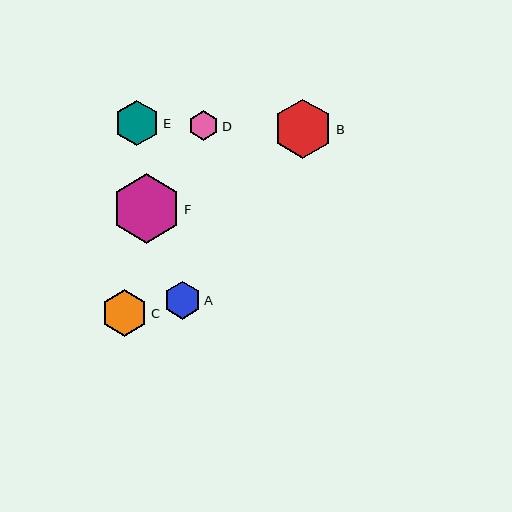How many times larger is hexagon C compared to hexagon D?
Hexagon C is approximately 1.6 times the size of hexagon D.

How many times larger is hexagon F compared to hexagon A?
Hexagon F is approximately 1.8 times the size of hexagon A.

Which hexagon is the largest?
Hexagon F is the largest with a size of approximately 69 pixels.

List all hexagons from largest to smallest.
From largest to smallest: F, B, C, E, A, D.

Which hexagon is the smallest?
Hexagon D is the smallest with a size of approximately 30 pixels.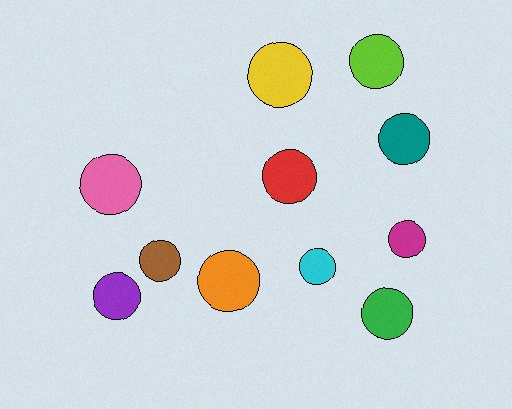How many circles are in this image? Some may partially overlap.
There are 11 circles.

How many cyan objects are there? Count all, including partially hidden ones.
There is 1 cyan object.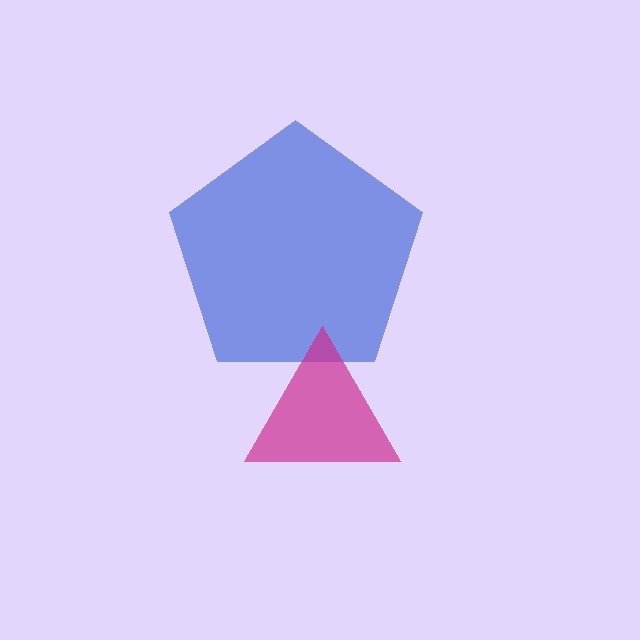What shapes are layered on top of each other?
The layered shapes are: a blue pentagon, a magenta triangle.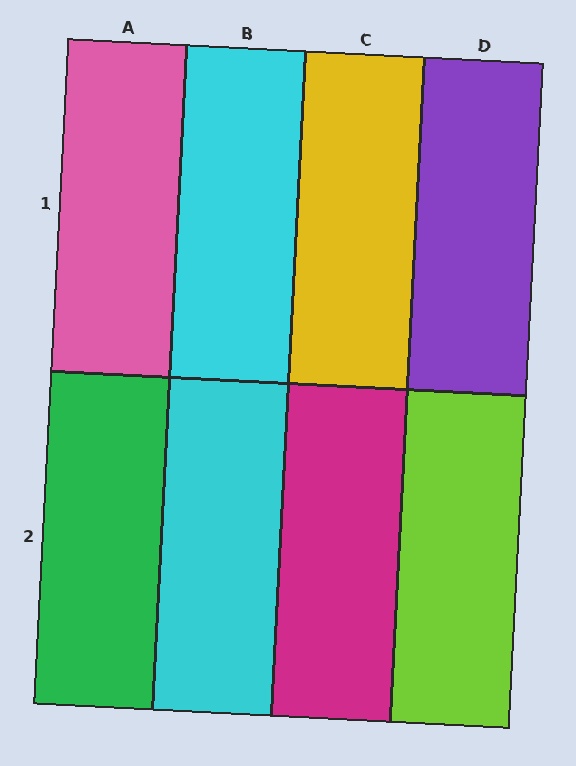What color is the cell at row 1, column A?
Pink.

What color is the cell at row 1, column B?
Cyan.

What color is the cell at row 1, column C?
Yellow.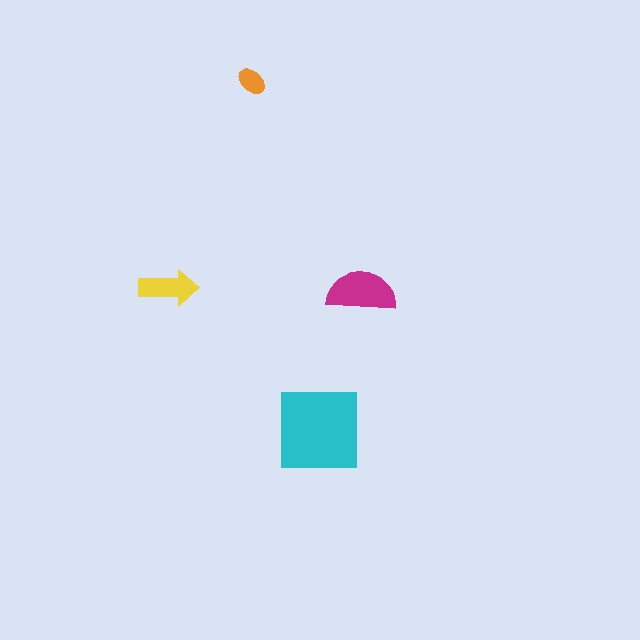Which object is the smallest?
The orange ellipse.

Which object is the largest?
The cyan square.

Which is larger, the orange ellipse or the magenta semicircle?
The magenta semicircle.